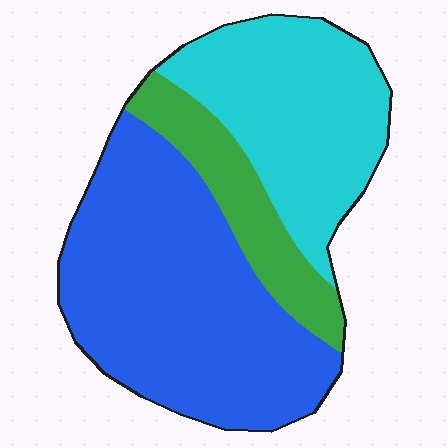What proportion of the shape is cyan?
Cyan covers about 35% of the shape.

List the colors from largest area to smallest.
From largest to smallest: blue, cyan, green.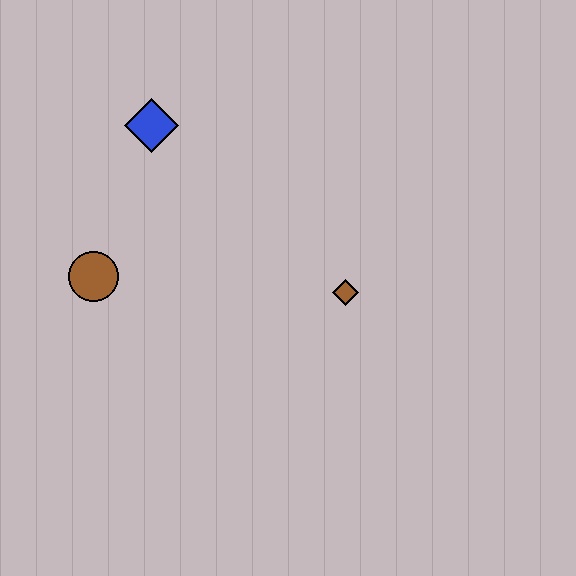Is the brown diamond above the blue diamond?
No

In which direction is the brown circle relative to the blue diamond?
The brown circle is below the blue diamond.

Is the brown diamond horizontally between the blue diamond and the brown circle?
No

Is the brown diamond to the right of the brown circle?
Yes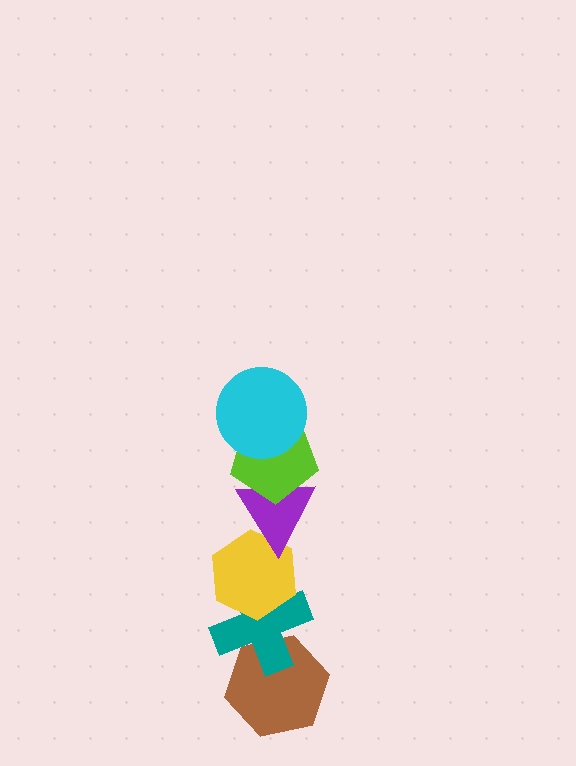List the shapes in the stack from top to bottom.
From top to bottom: the cyan circle, the lime pentagon, the purple triangle, the yellow hexagon, the teal cross, the brown hexagon.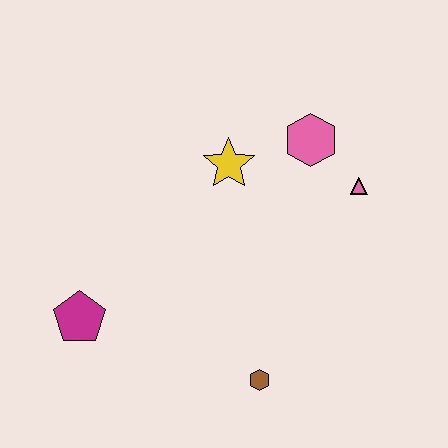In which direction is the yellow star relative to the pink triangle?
The yellow star is to the left of the pink triangle.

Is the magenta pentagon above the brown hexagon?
Yes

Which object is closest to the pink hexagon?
The pink triangle is closest to the pink hexagon.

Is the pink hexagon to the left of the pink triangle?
Yes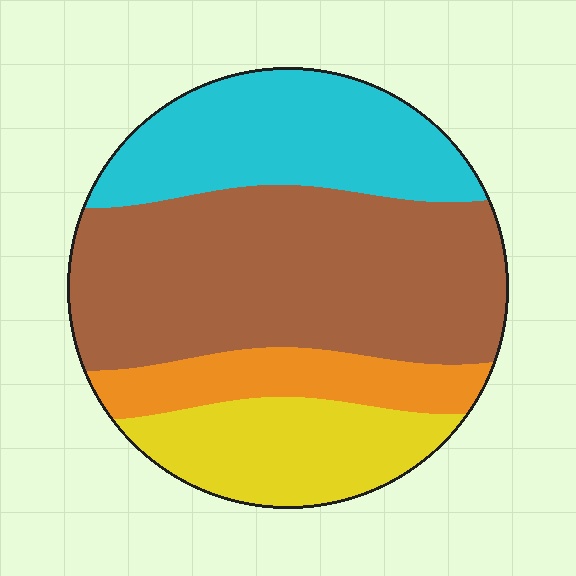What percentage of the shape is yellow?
Yellow takes up less than a quarter of the shape.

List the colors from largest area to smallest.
From largest to smallest: brown, cyan, yellow, orange.